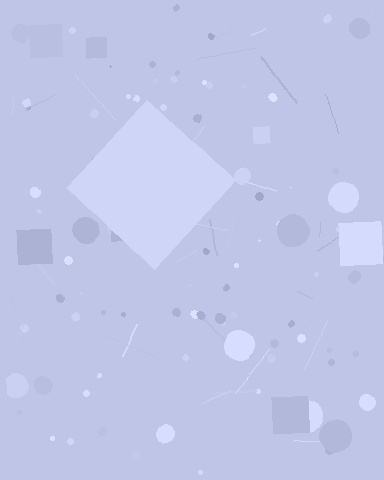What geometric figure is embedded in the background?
A diamond is embedded in the background.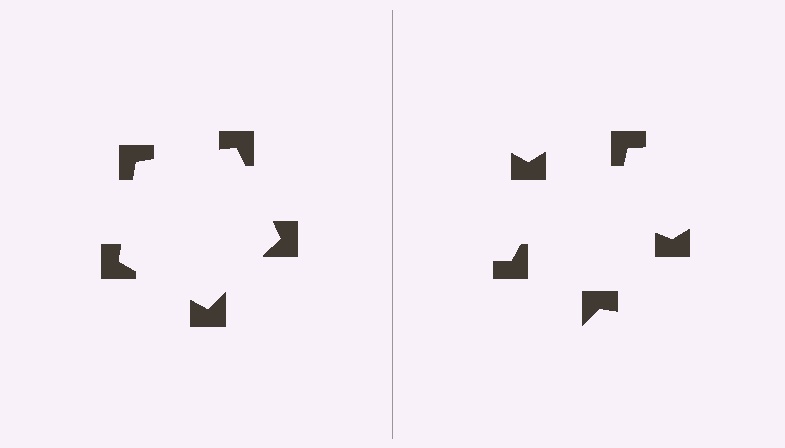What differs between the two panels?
The notched squares are positioned identically on both sides; only the wedge orientations differ. On the left they align to a pentagon; on the right they are misaligned.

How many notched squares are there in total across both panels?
10 — 5 on each side.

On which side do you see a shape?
An illusory pentagon appears on the left side. On the right side the wedge cuts are rotated, so no coherent shape forms.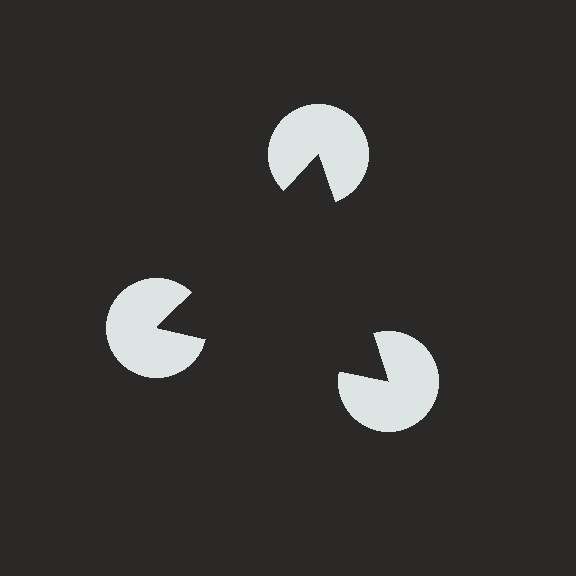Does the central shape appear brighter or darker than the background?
It typically appears slightly darker than the background, even though no actual brightness change is drawn.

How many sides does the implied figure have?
3 sides.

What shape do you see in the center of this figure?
An illusory triangle — its edges are inferred from the aligned wedge cuts in the pac-man discs, not physically drawn.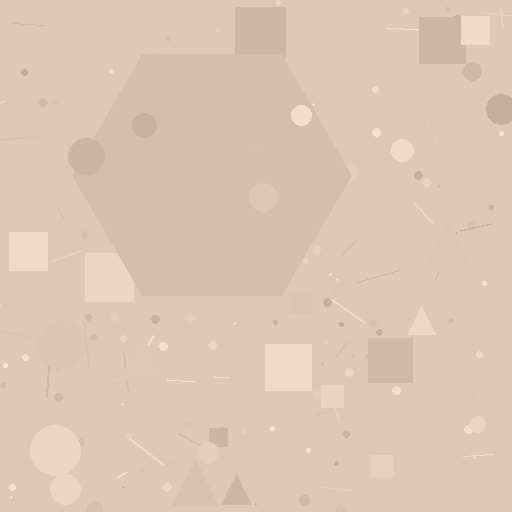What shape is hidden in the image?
A hexagon is hidden in the image.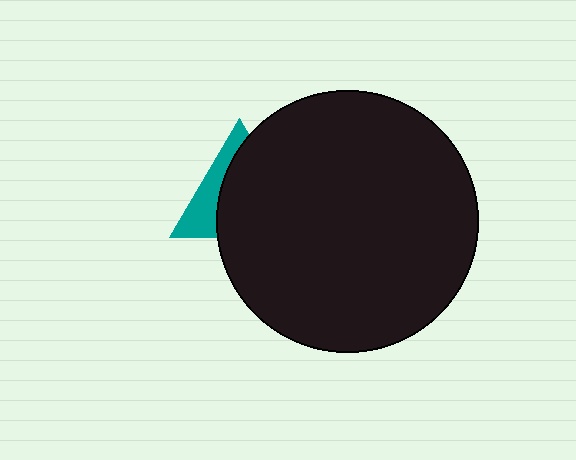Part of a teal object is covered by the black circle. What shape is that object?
It is a triangle.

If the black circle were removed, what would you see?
You would see the complete teal triangle.